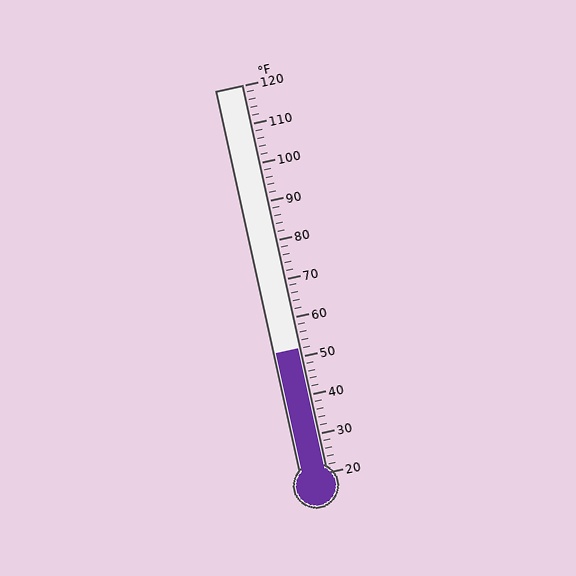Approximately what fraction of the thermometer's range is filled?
The thermometer is filled to approximately 30% of its range.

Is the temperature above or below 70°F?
The temperature is below 70°F.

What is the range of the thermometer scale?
The thermometer scale ranges from 20°F to 120°F.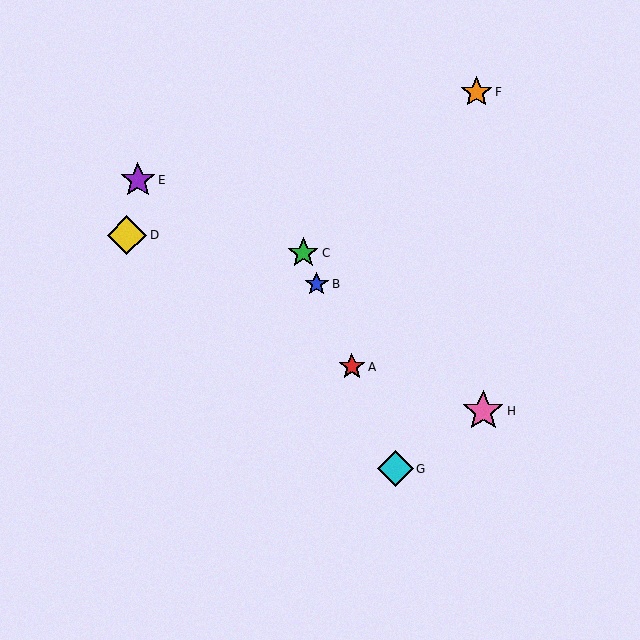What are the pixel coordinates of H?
Object H is at (483, 411).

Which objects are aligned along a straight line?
Objects A, B, C, G are aligned along a straight line.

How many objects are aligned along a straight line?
4 objects (A, B, C, G) are aligned along a straight line.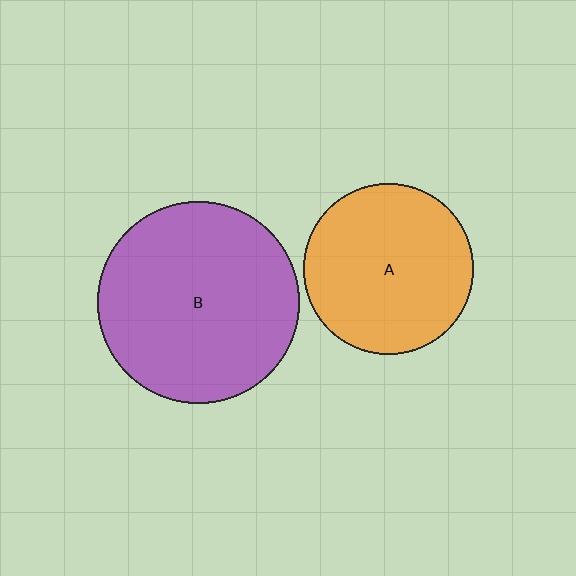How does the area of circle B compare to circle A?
Approximately 1.4 times.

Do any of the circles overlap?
No, none of the circles overlap.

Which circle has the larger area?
Circle B (purple).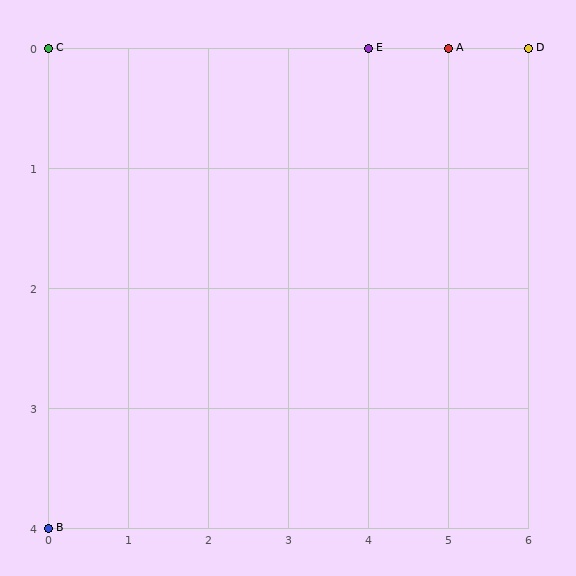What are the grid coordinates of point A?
Point A is at grid coordinates (5, 0).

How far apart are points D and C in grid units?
Points D and C are 6 columns apart.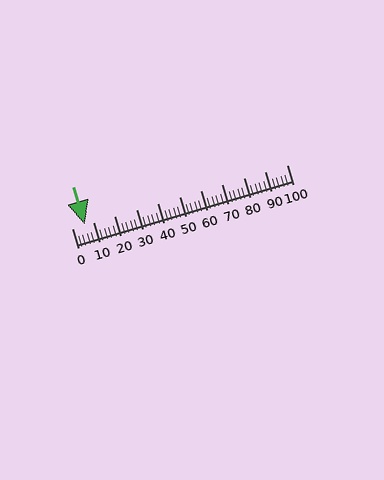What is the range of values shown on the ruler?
The ruler shows values from 0 to 100.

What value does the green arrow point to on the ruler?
The green arrow points to approximately 6.